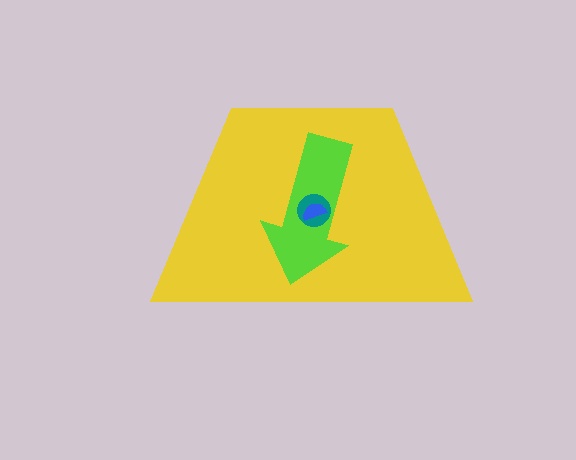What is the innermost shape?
The blue semicircle.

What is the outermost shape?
The yellow trapezoid.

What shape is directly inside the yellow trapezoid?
The lime arrow.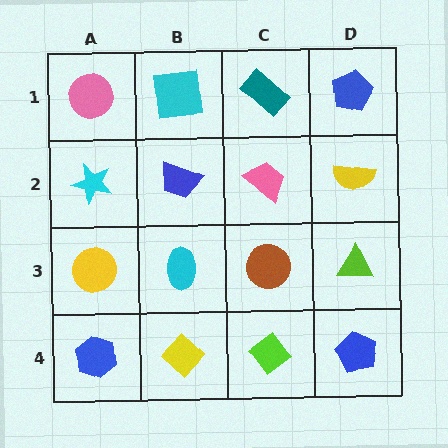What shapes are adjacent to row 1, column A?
A cyan star (row 2, column A), a cyan square (row 1, column B).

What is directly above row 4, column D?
A lime triangle.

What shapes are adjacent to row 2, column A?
A pink circle (row 1, column A), a yellow circle (row 3, column A), a blue trapezoid (row 2, column B).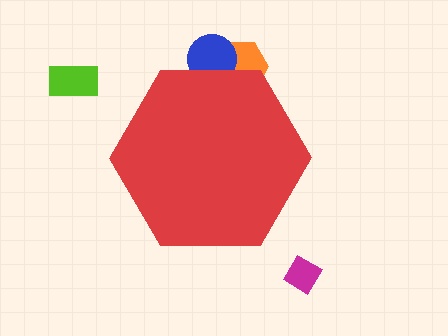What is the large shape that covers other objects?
A red hexagon.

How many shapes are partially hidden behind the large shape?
2 shapes are partially hidden.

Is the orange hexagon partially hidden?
Yes, the orange hexagon is partially hidden behind the red hexagon.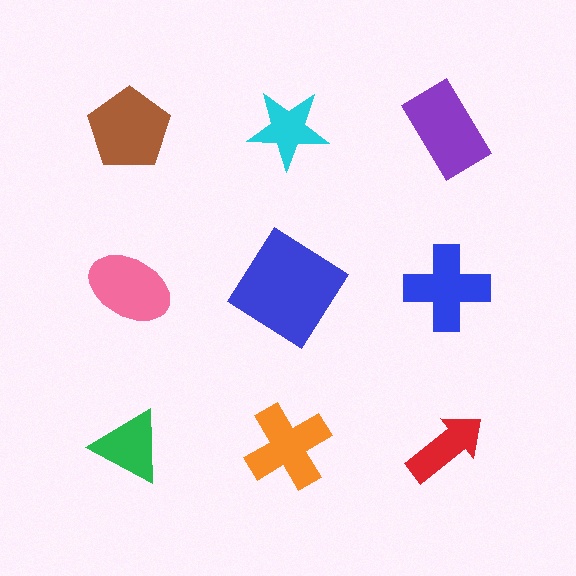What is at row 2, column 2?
A blue diamond.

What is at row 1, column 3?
A purple rectangle.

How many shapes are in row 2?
3 shapes.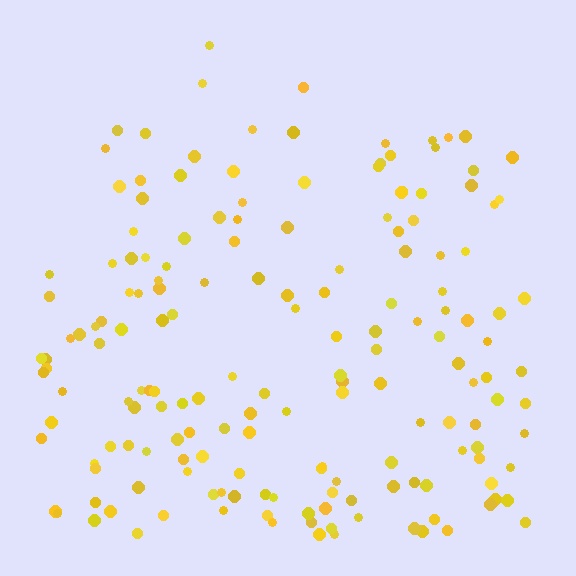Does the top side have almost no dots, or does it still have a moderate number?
Still a moderate number, just noticeably fewer than the bottom.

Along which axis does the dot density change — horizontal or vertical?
Vertical.